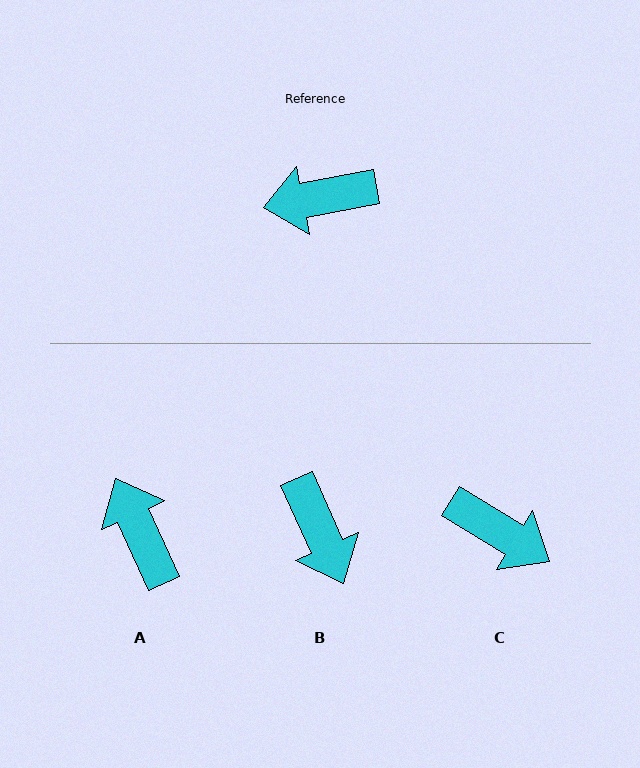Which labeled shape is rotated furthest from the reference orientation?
C, about 138 degrees away.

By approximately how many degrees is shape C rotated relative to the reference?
Approximately 138 degrees counter-clockwise.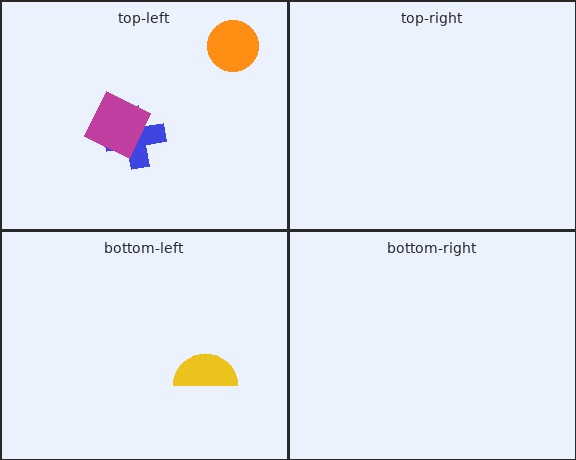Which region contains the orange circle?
The top-left region.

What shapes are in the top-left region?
The orange circle, the blue cross, the magenta diamond.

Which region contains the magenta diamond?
The top-left region.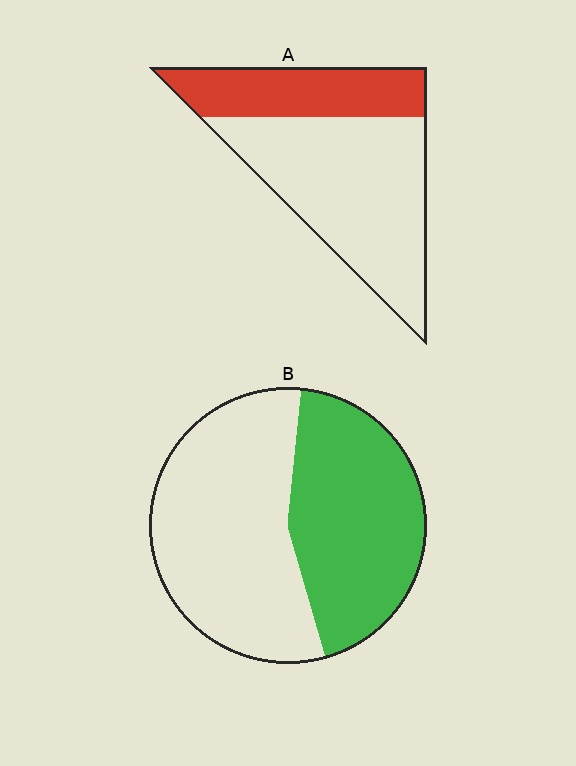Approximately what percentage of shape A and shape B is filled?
A is approximately 35% and B is approximately 45%.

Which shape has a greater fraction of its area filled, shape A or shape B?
Shape B.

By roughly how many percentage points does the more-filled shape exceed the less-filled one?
By roughly 10 percentage points (B over A).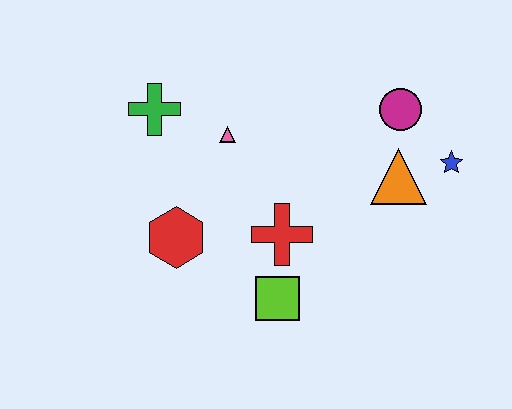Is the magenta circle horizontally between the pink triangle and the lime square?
No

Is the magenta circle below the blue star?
No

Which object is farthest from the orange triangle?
The green cross is farthest from the orange triangle.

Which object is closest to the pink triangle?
The green cross is closest to the pink triangle.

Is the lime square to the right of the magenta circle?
No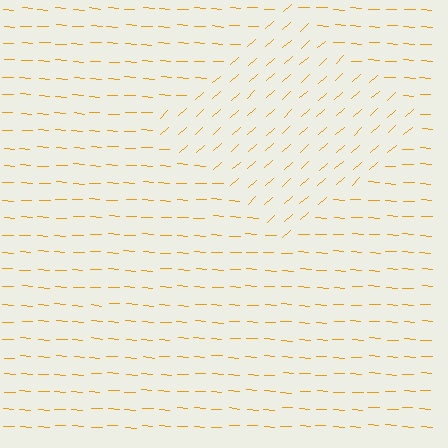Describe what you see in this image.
The image is filled with small orange line segments. A diamond region in the image has lines oriented differently from the surrounding lines, creating a visible texture boundary.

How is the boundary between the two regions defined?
The boundary is defined purely by a change in line orientation (approximately 45 degrees difference). All lines are the same color and thickness.